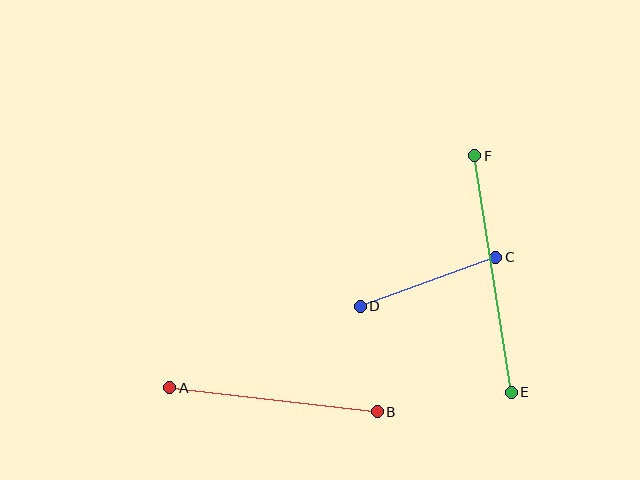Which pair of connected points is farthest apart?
Points E and F are farthest apart.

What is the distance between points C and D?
The distance is approximately 144 pixels.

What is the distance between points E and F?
The distance is approximately 239 pixels.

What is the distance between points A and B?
The distance is approximately 209 pixels.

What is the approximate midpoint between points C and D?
The midpoint is at approximately (428, 282) pixels.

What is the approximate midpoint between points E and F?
The midpoint is at approximately (493, 274) pixels.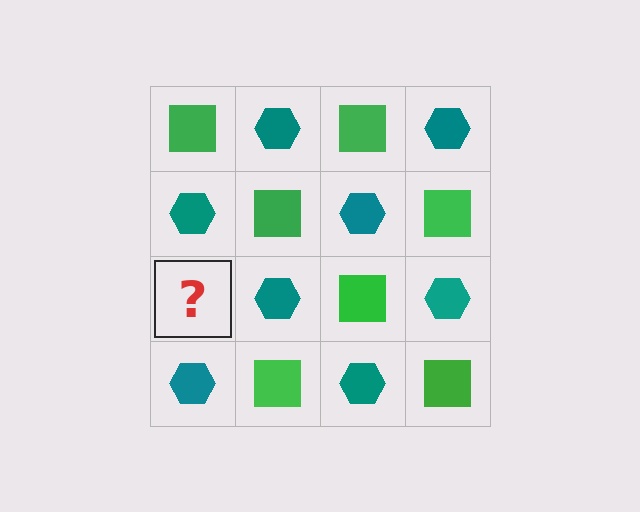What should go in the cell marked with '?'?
The missing cell should contain a green square.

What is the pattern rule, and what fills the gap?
The rule is that it alternates green square and teal hexagon in a checkerboard pattern. The gap should be filled with a green square.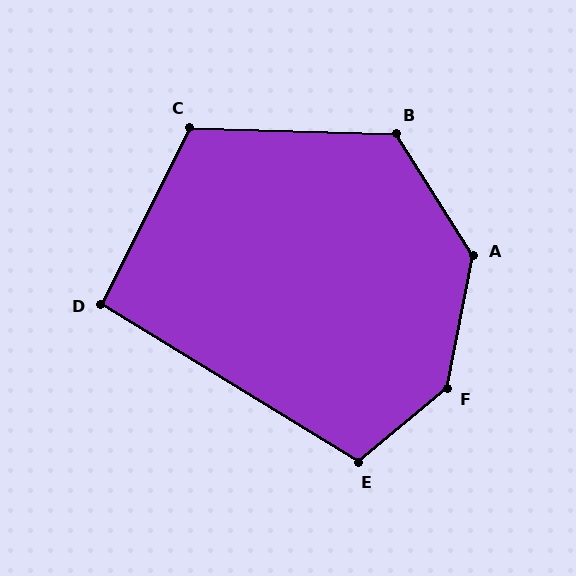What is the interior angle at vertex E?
Approximately 109 degrees (obtuse).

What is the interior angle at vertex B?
Approximately 124 degrees (obtuse).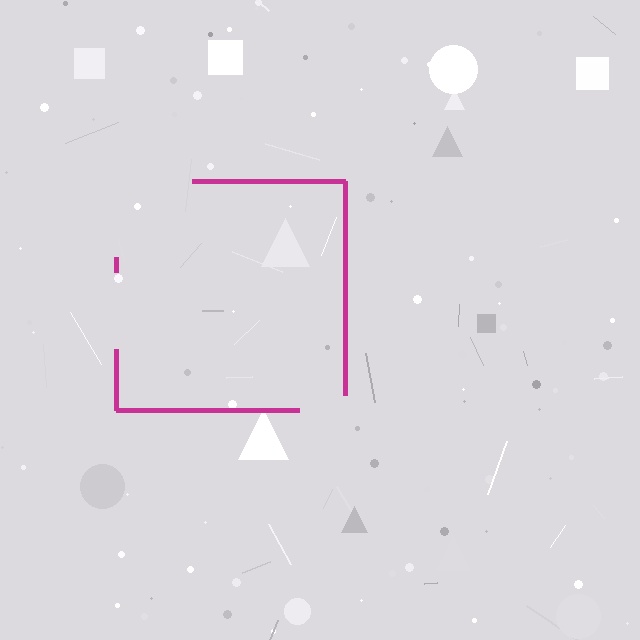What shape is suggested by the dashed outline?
The dashed outline suggests a square.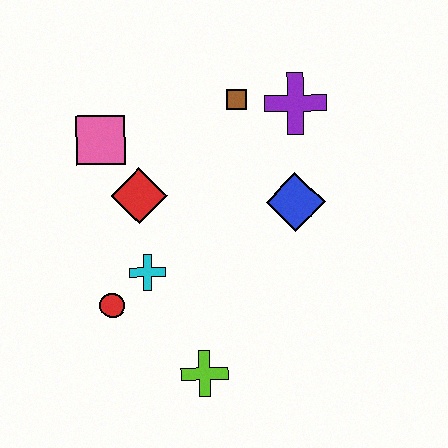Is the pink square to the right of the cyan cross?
No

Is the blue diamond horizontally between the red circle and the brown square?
No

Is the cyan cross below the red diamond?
Yes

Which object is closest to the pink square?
The red diamond is closest to the pink square.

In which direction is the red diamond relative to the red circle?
The red diamond is above the red circle.